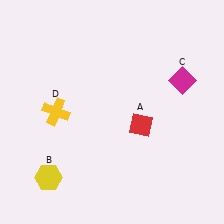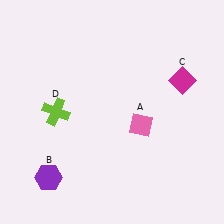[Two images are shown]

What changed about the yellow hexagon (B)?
In Image 1, B is yellow. In Image 2, it changed to purple.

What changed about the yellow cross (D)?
In Image 1, D is yellow. In Image 2, it changed to lime.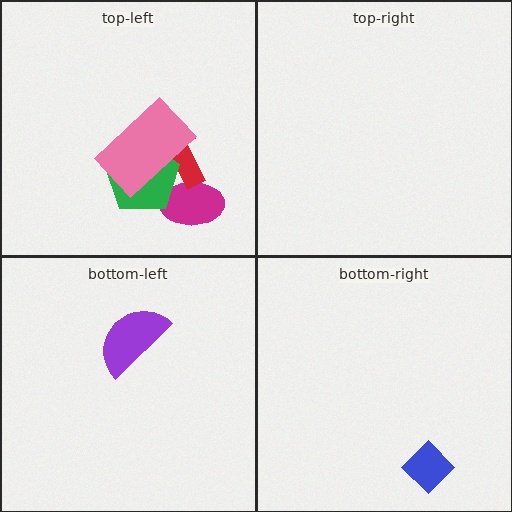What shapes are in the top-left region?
The magenta ellipse, the red arrow, the green pentagon, the pink rectangle.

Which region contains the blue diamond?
The bottom-right region.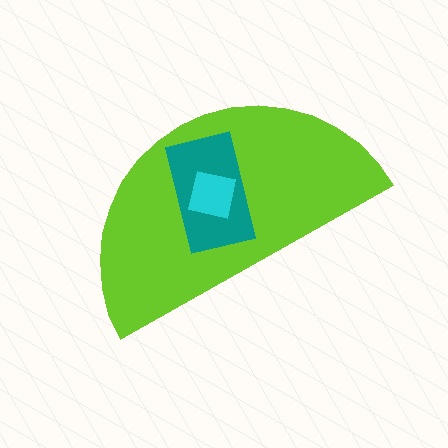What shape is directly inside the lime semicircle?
The teal rectangle.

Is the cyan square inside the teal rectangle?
Yes.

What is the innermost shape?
The cyan square.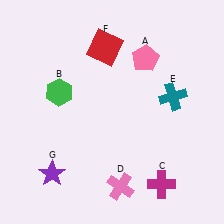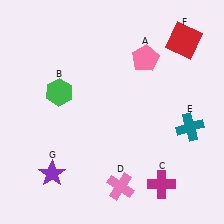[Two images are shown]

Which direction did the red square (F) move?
The red square (F) moved right.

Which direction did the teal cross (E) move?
The teal cross (E) moved down.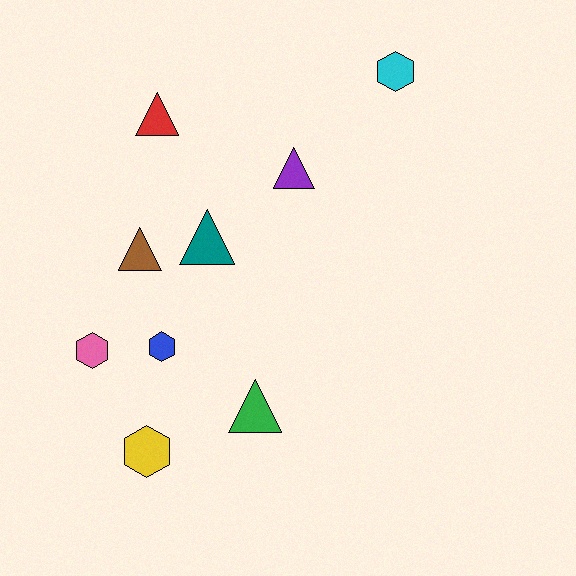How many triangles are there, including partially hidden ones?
There are 5 triangles.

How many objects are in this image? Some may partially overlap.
There are 9 objects.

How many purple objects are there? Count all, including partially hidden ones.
There is 1 purple object.